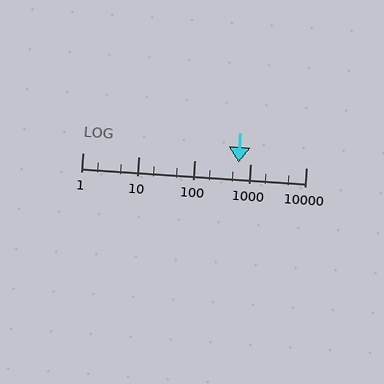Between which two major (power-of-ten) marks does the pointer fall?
The pointer is between 100 and 1000.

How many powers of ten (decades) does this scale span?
The scale spans 4 decades, from 1 to 10000.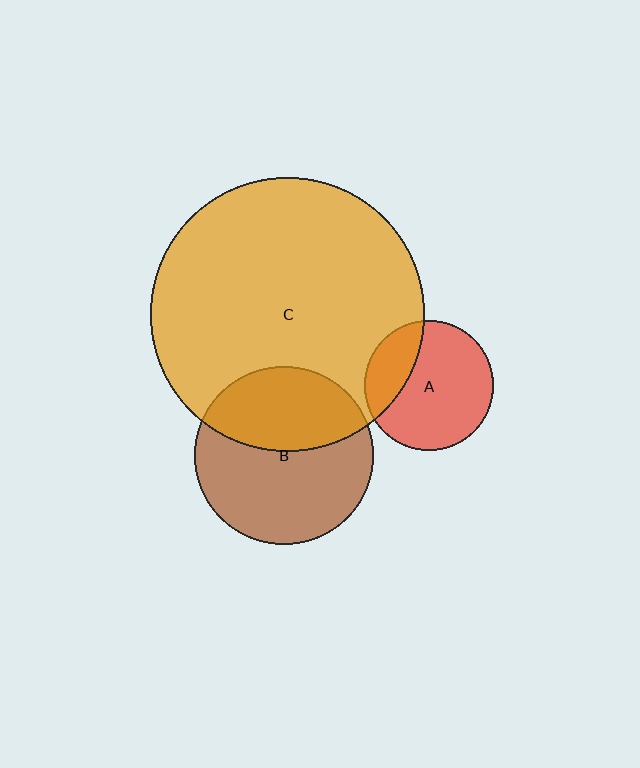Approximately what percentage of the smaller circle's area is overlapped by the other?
Approximately 40%.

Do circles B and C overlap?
Yes.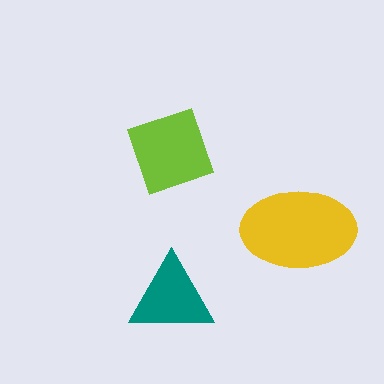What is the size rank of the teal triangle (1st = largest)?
3rd.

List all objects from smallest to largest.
The teal triangle, the lime diamond, the yellow ellipse.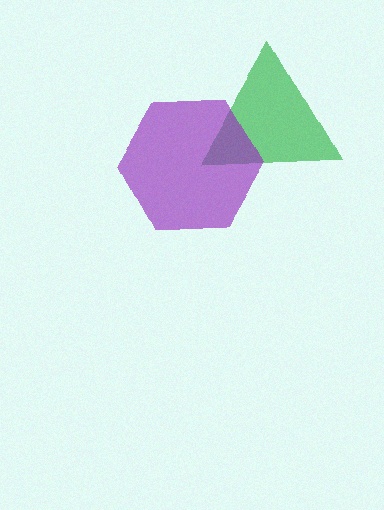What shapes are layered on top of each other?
The layered shapes are: a green triangle, a purple hexagon.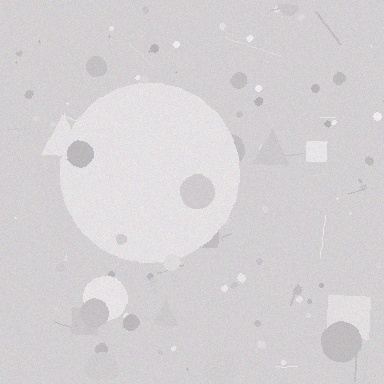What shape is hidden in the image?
A circle is hidden in the image.